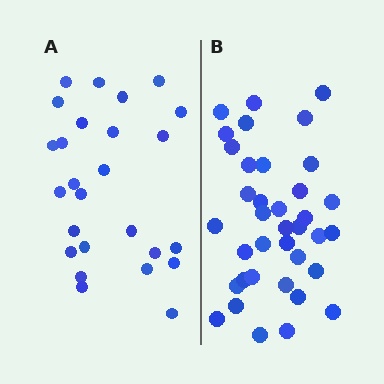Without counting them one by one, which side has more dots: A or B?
Region B (the right region) has more dots.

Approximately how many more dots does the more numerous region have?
Region B has roughly 12 or so more dots than region A.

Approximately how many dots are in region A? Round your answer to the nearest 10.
About 30 dots. (The exact count is 26, which rounds to 30.)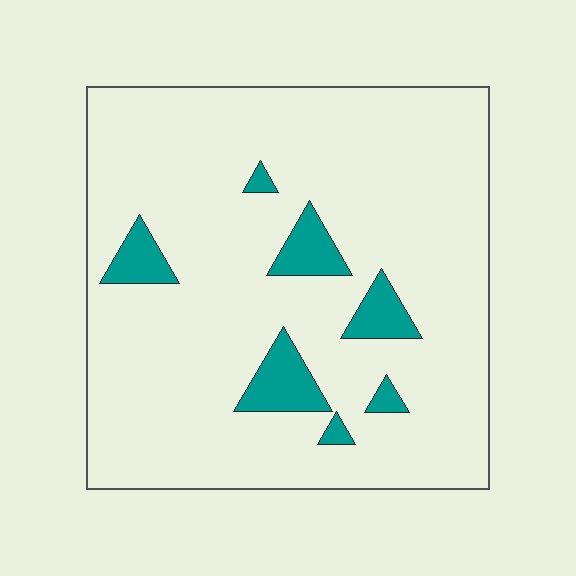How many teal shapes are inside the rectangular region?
7.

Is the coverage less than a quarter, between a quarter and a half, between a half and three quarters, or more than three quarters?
Less than a quarter.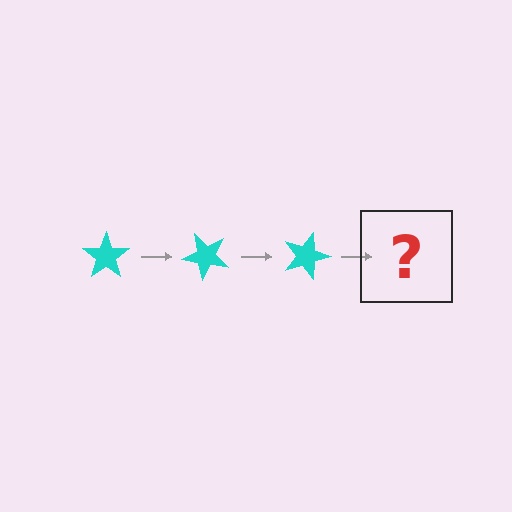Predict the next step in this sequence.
The next step is a cyan star rotated 135 degrees.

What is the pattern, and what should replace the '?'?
The pattern is that the star rotates 45 degrees each step. The '?' should be a cyan star rotated 135 degrees.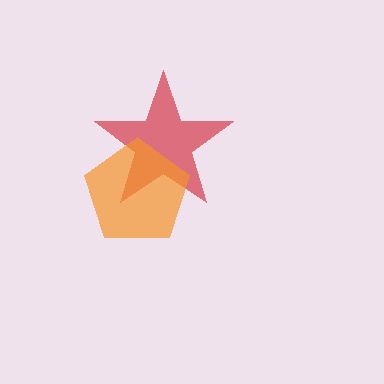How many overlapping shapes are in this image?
There are 2 overlapping shapes in the image.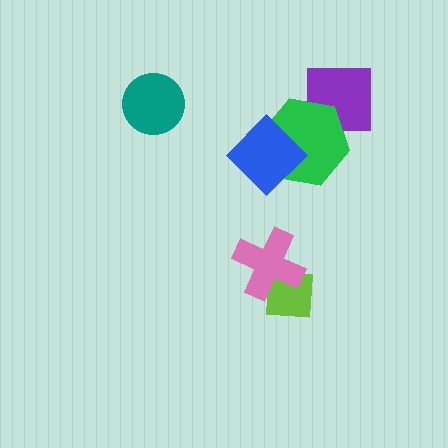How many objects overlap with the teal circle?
0 objects overlap with the teal circle.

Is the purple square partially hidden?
Yes, it is partially covered by another shape.